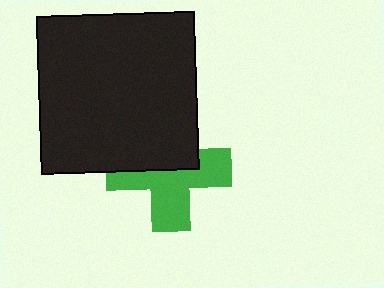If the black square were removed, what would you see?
You would see the complete green cross.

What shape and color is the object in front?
The object in front is a black square.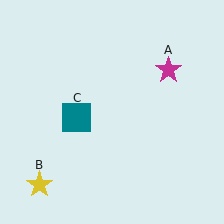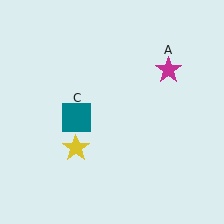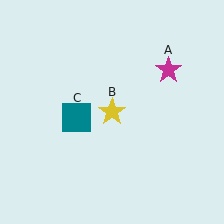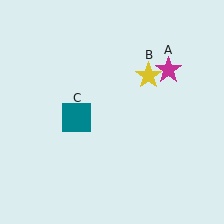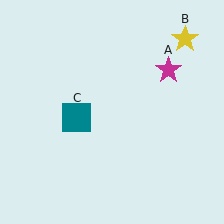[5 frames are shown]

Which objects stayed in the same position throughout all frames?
Magenta star (object A) and teal square (object C) remained stationary.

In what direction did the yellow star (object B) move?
The yellow star (object B) moved up and to the right.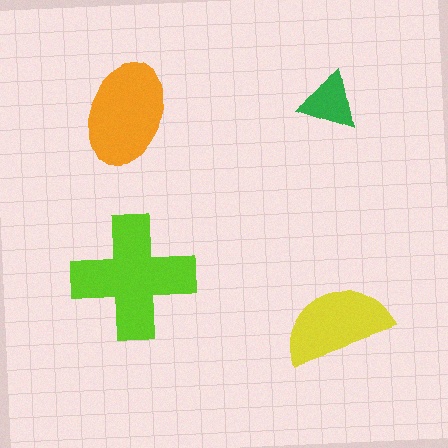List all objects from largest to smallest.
The lime cross, the orange ellipse, the yellow semicircle, the green triangle.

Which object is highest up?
The green triangle is topmost.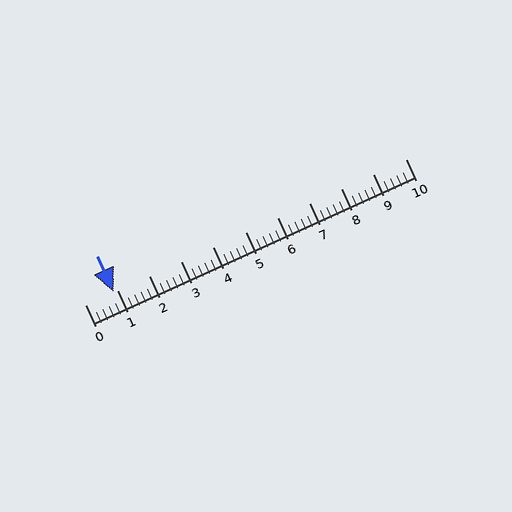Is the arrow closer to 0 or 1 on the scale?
The arrow is closer to 1.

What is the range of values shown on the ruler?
The ruler shows values from 0 to 10.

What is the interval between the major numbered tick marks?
The major tick marks are spaced 1 units apart.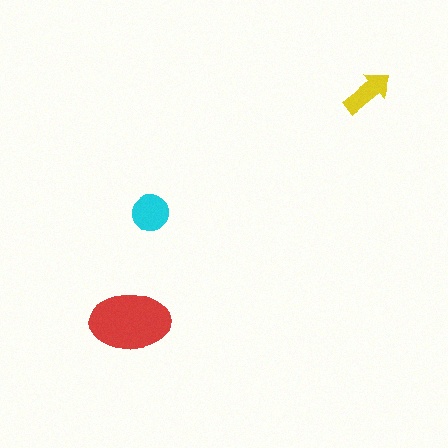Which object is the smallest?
The yellow arrow.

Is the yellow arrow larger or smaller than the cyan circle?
Smaller.